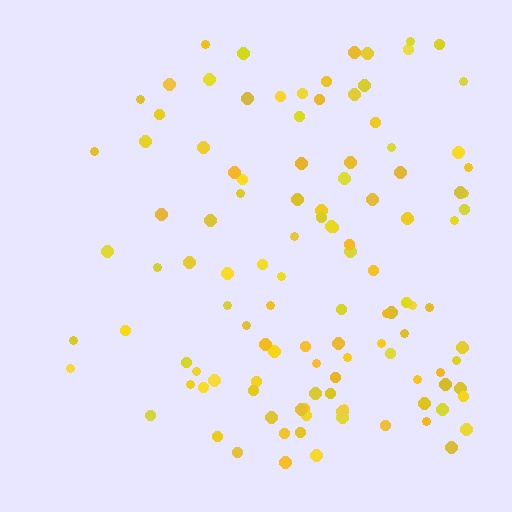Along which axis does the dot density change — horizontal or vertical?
Horizontal.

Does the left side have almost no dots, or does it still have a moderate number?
Still a moderate number, just noticeably fewer than the right.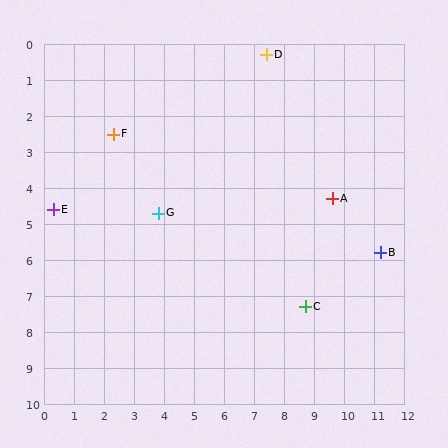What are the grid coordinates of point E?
Point E is at approximately (0.3, 4.6).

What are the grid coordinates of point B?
Point B is at approximately (11.2, 5.8).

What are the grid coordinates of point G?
Point G is at approximately (3.8, 4.7).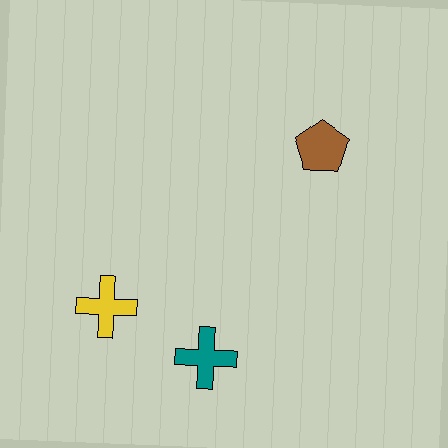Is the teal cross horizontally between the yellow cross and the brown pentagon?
Yes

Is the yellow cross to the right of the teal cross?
No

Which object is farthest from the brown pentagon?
The yellow cross is farthest from the brown pentagon.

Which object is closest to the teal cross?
The yellow cross is closest to the teal cross.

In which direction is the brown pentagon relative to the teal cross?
The brown pentagon is above the teal cross.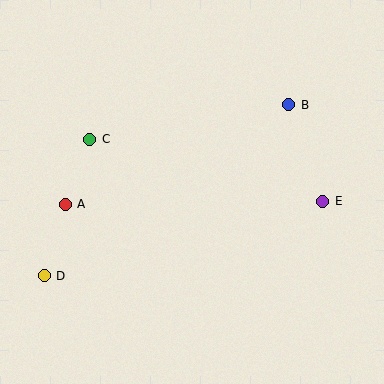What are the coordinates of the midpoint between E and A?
The midpoint between E and A is at (194, 203).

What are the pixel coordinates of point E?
Point E is at (323, 201).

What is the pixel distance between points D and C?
The distance between D and C is 144 pixels.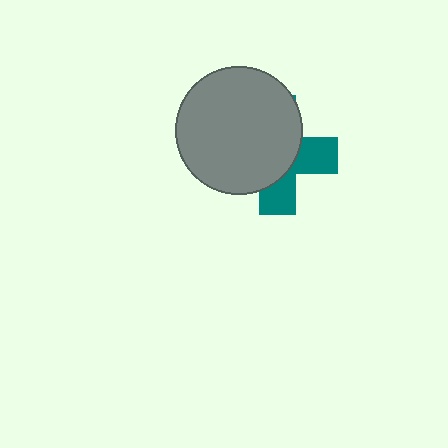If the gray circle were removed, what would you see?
You would see the complete teal cross.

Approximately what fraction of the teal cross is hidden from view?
Roughly 63% of the teal cross is hidden behind the gray circle.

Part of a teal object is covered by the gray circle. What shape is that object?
It is a cross.